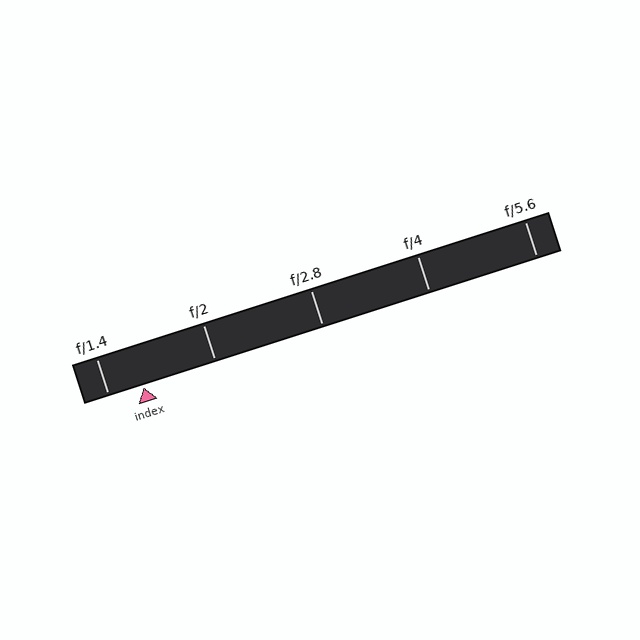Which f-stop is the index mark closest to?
The index mark is closest to f/1.4.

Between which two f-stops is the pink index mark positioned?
The index mark is between f/1.4 and f/2.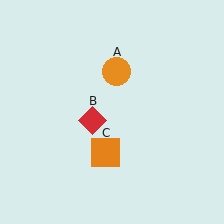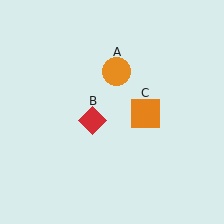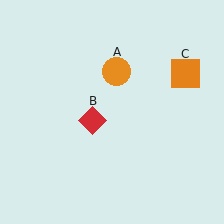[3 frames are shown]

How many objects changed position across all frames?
1 object changed position: orange square (object C).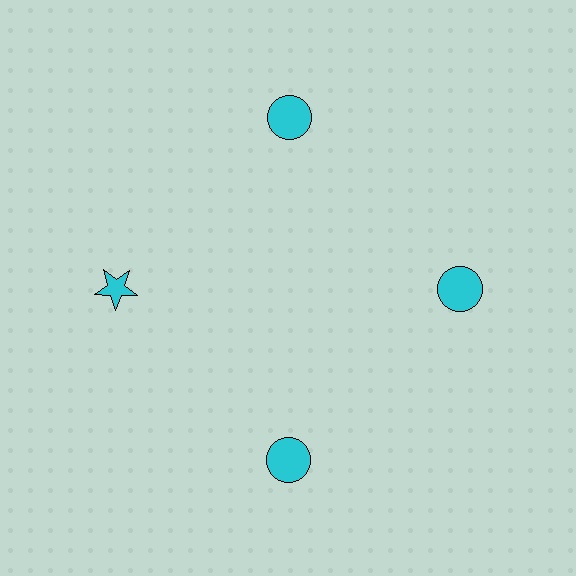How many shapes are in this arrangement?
There are 4 shapes arranged in a ring pattern.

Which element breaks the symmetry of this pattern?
The cyan star at roughly the 9 o'clock position breaks the symmetry. All other shapes are cyan circles.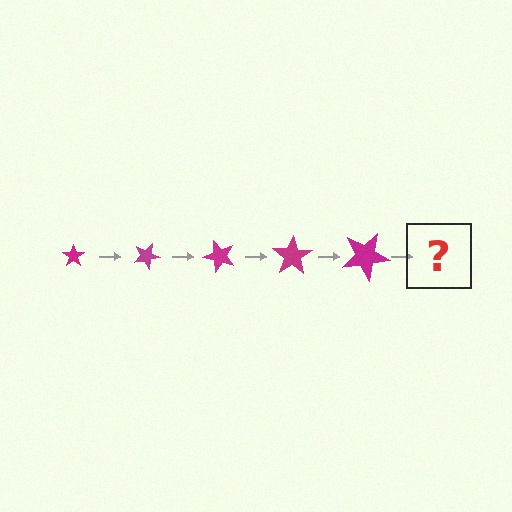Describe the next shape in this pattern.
It should be a star, larger than the previous one and rotated 125 degrees from the start.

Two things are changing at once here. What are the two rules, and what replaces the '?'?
The two rules are that the star grows larger each step and it rotates 25 degrees each step. The '?' should be a star, larger than the previous one and rotated 125 degrees from the start.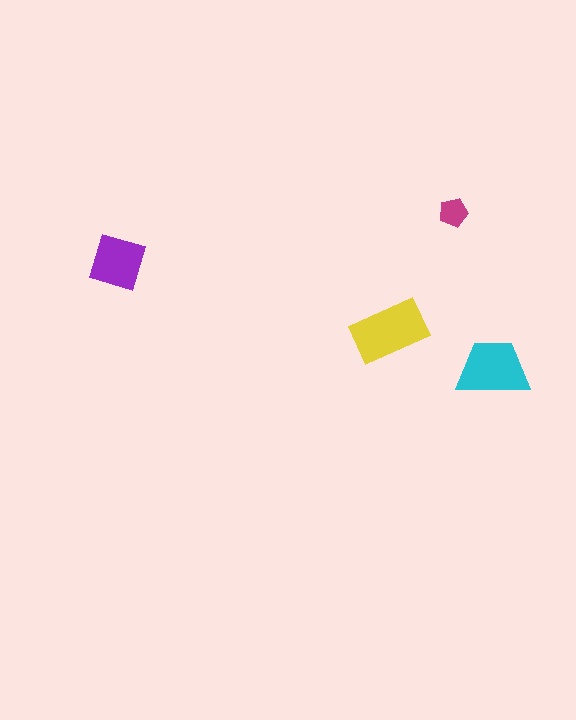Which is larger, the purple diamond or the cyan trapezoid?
The cyan trapezoid.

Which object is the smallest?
The magenta pentagon.